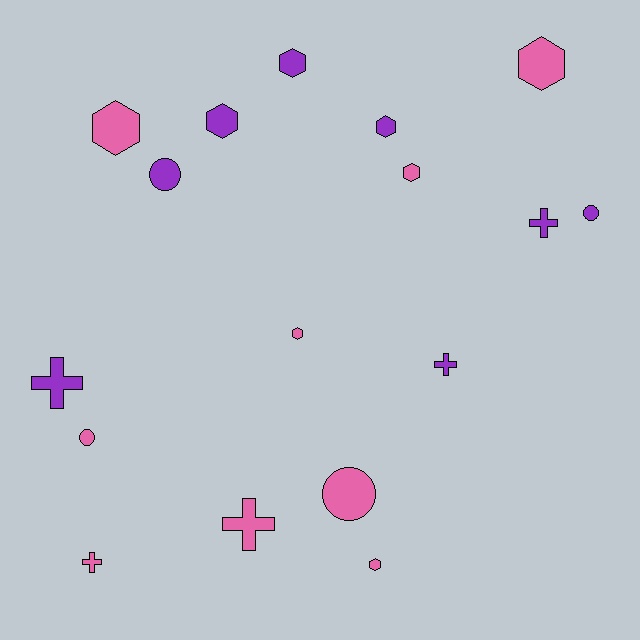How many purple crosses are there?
There are 3 purple crosses.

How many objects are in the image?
There are 17 objects.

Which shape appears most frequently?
Hexagon, with 8 objects.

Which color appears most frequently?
Pink, with 9 objects.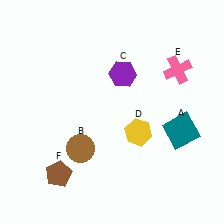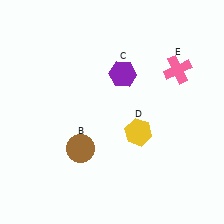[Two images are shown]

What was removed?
The teal square (A), the brown pentagon (F) were removed in Image 2.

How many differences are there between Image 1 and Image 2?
There are 2 differences between the two images.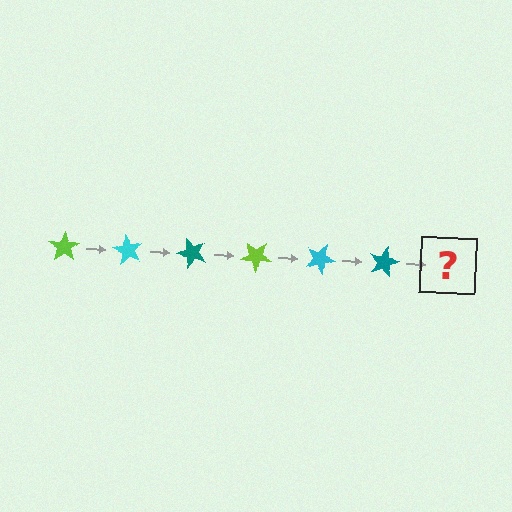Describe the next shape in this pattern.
It should be a lime star, rotated 360 degrees from the start.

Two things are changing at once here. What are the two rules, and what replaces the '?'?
The two rules are that it rotates 60 degrees each step and the color cycles through lime, cyan, and teal. The '?' should be a lime star, rotated 360 degrees from the start.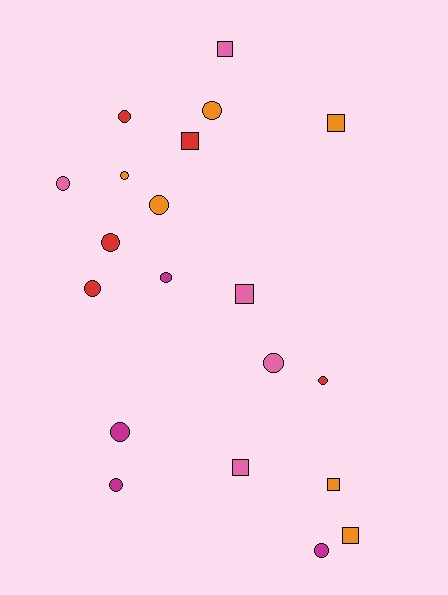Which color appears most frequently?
Orange, with 6 objects.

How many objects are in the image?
There are 20 objects.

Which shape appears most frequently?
Circle, with 13 objects.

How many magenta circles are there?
There are 4 magenta circles.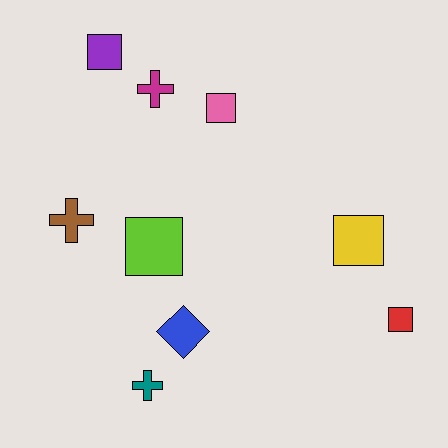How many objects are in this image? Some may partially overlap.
There are 9 objects.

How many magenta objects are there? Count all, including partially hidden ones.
There is 1 magenta object.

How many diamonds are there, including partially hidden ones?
There is 1 diamond.